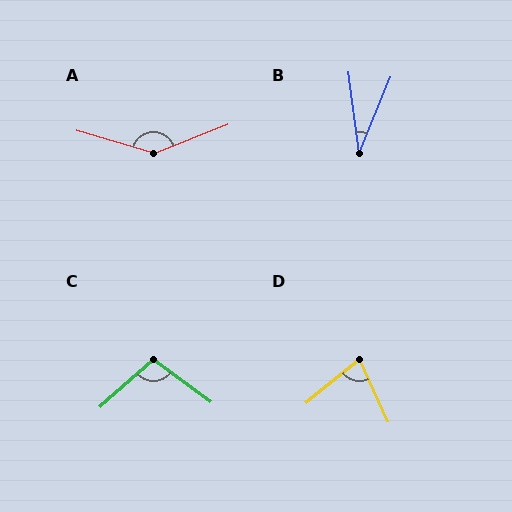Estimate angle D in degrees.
Approximately 75 degrees.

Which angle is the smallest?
B, at approximately 29 degrees.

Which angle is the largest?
A, at approximately 141 degrees.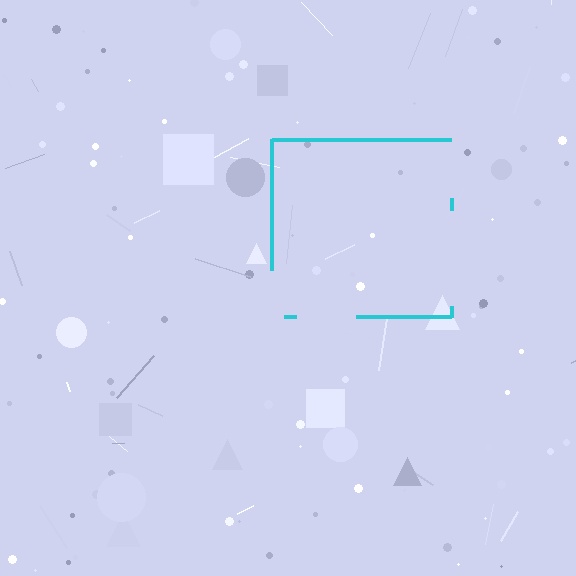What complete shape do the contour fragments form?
The contour fragments form a square.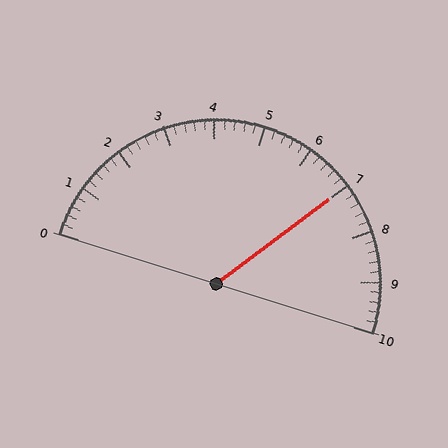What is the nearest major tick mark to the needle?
The nearest major tick mark is 7.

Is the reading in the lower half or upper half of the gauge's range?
The reading is in the upper half of the range (0 to 10).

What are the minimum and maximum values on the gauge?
The gauge ranges from 0 to 10.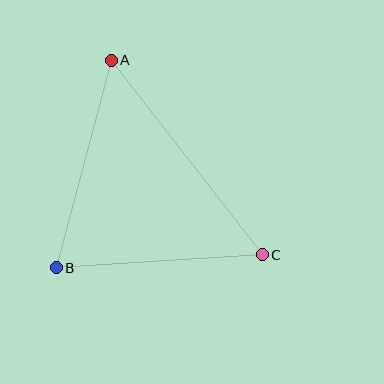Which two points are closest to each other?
Points B and C are closest to each other.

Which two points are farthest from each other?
Points A and C are farthest from each other.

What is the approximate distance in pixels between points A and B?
The distance between A and B is approximately 215 pixels.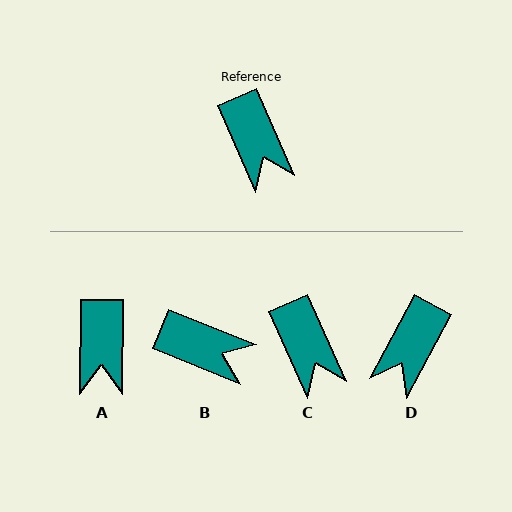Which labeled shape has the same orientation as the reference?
C.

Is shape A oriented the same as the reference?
No, it is off by about 24 degrees.